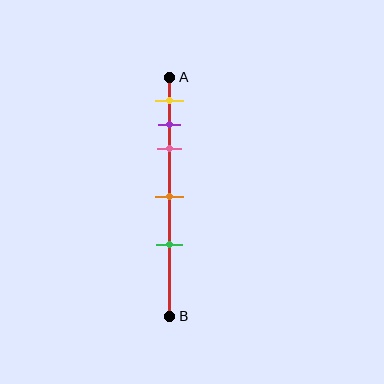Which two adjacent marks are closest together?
The purple and pink marks are the closest adjacent pair.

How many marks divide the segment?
There are 5 marks dividing the segment.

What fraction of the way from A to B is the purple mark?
The purple mark is approximately 20% (0.2) of the way from A to B.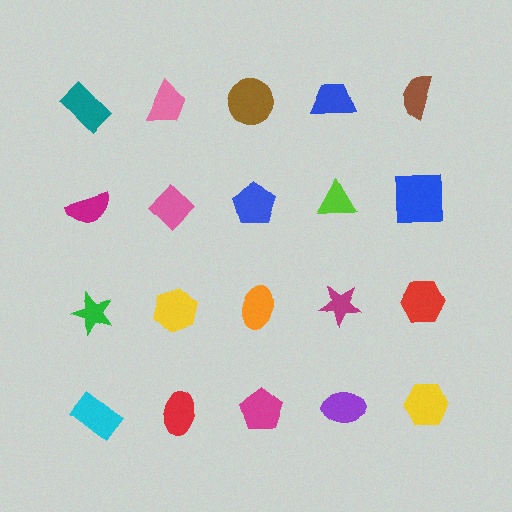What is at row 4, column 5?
A yellow hexagon.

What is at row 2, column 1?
A magenta semicircle.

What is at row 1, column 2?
A pink trapezoid.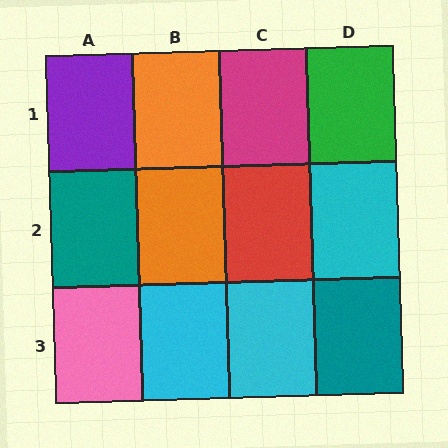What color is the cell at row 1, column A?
Purple.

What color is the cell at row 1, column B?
Orange.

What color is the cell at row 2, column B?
Orange.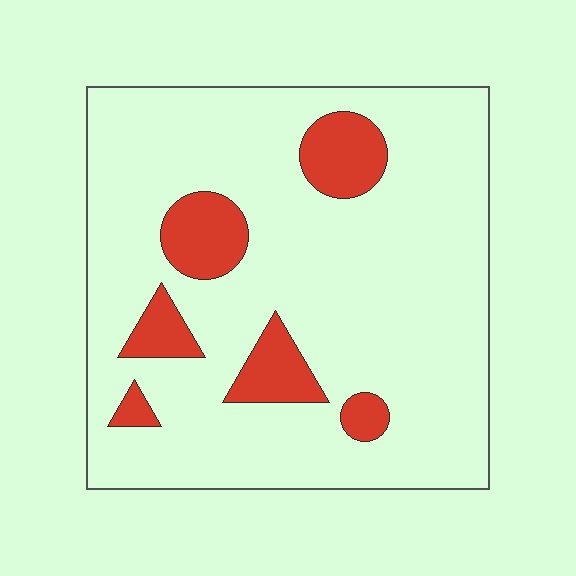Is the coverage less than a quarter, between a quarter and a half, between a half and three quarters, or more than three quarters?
Less than a quarter.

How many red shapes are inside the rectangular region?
6.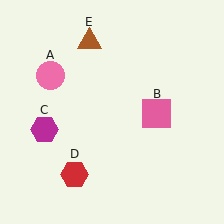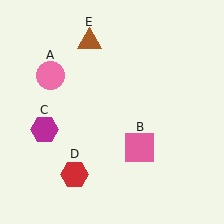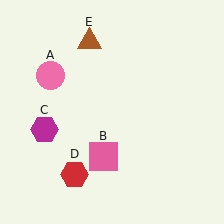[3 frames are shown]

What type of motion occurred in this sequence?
The pink square (object B) rotated clockwise around the center of the scene.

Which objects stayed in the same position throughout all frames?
Pink circle (object A) and magenta hexagon (object C) and red hexagon (object D) and brown triangle (object E) remained stationary.